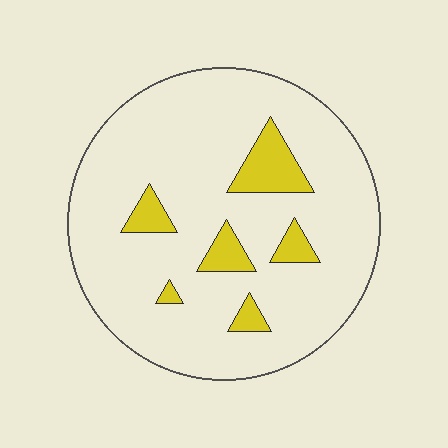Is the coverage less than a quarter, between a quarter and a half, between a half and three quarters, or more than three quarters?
Less than a quarter.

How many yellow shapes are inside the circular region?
6.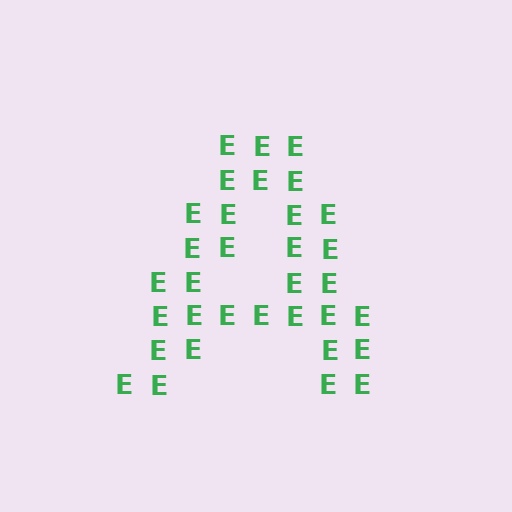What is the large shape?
The large shape is the letter A.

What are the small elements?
The small elements are letter E's.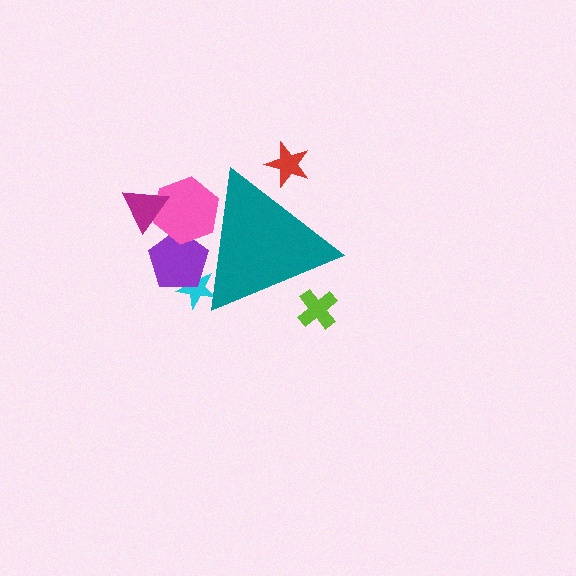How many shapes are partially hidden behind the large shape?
5 shapes are partially hidden.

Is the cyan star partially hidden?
Yes, the cyan star is partially hidden behind the teal triangle.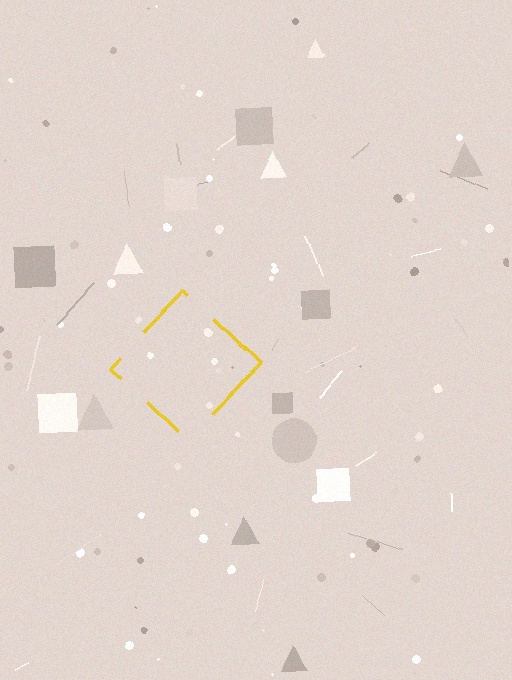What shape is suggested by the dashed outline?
The dashed outline suggests a diamond.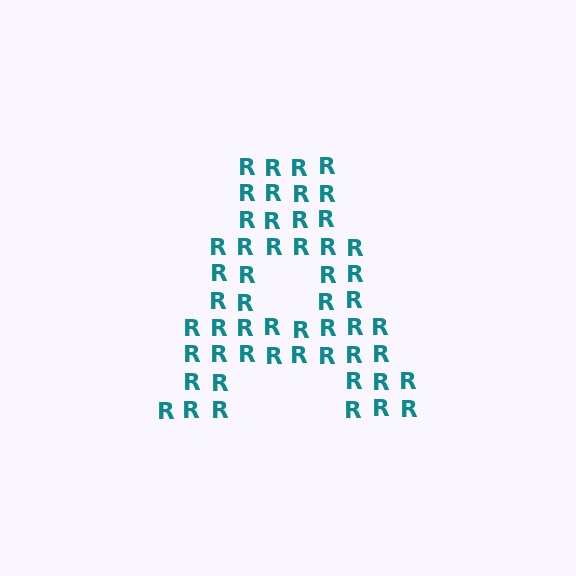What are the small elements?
The small elements are letter R's.